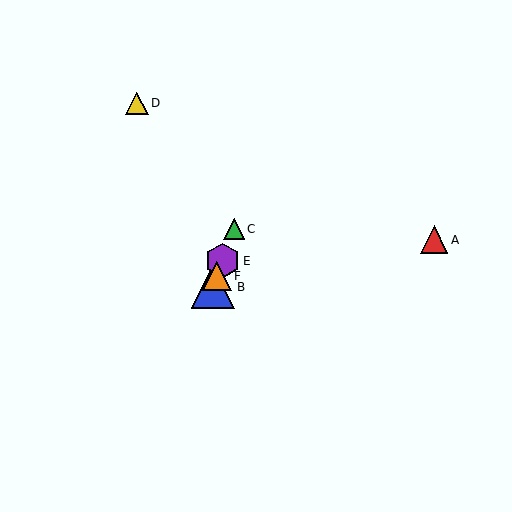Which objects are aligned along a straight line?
Objects B, C, E, F are aligned along a straight line.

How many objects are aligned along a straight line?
4 objects (B, C, E, F) are aligned along a straight line.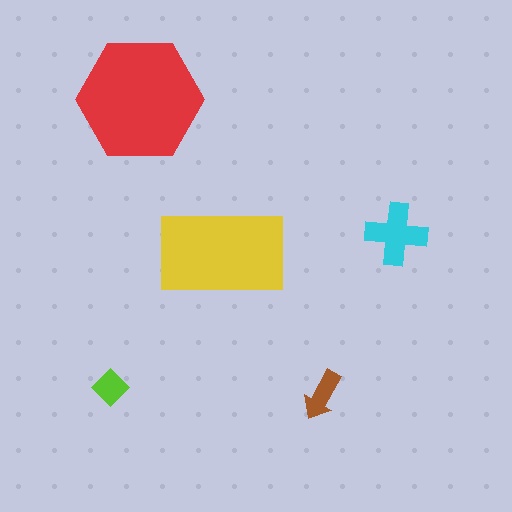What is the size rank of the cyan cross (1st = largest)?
3rd.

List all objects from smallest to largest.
The lime diamond, the brown arrow, the cyan cross, the yellow rectangle, the red hexagon.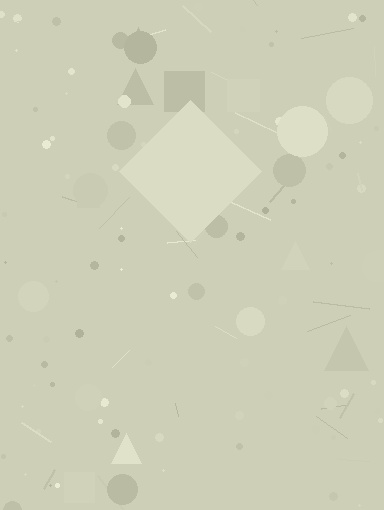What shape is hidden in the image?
A diamond is hidden in the image.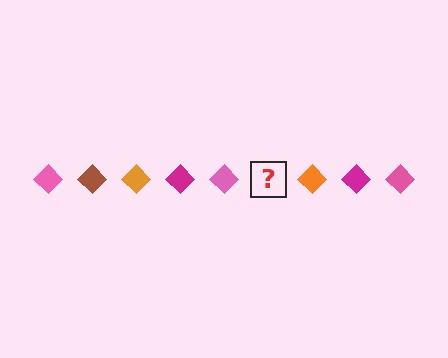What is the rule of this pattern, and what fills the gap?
The rule is that the pattern cycles through pink, brown, orange, magenta diamonds. The gap should be filled with a brown diamond.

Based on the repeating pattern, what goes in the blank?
The blank should be a brown diamond.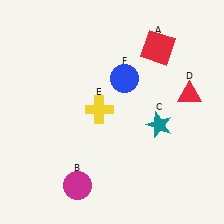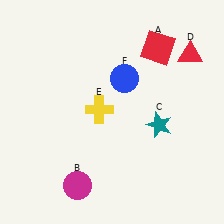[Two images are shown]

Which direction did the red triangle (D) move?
The red triangle (D) moved up.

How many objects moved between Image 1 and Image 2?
1 object moved between the two images.